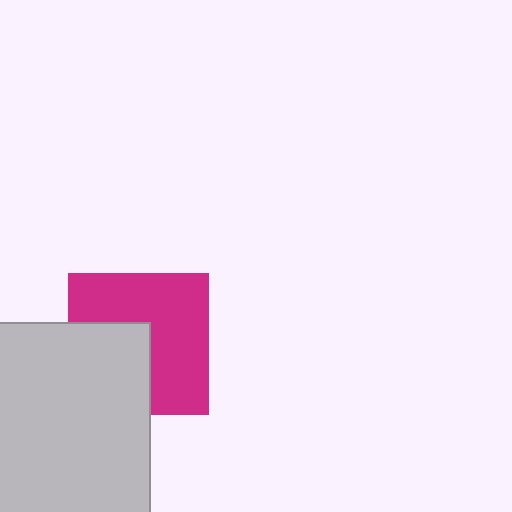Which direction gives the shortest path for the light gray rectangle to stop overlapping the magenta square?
Moving toward the lower-left gives the shortest separation.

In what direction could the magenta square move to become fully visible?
The magenta square could move toward the upper-right. That would shift it out from behind the light gray rectangle entirely.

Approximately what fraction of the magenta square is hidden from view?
Roughly 39% of the magenta square is hidden behind the light gray rectangle.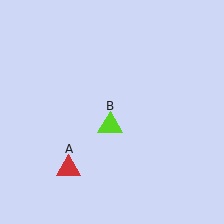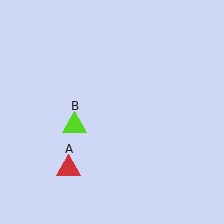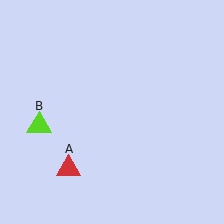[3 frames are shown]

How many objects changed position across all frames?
1 object changed position: lime triangle (object B).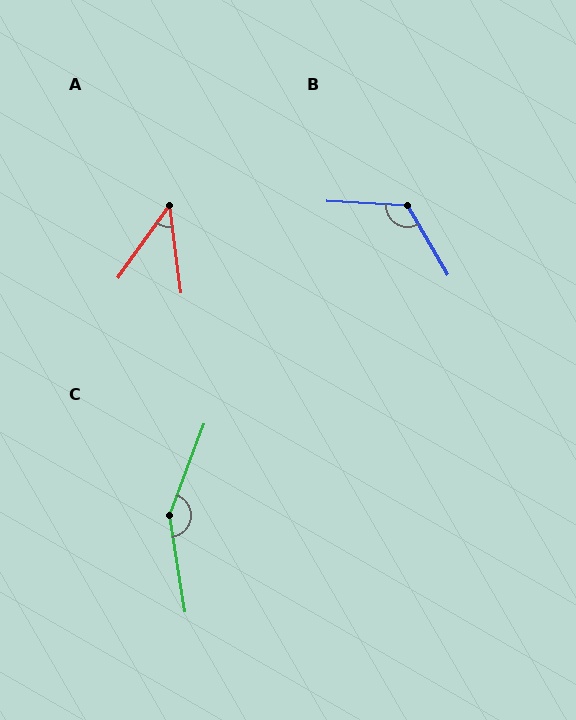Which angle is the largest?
C, at approximately 150 degrees.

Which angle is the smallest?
A, at approximately 43 degrees.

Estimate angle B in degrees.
Approximately 124 degrees.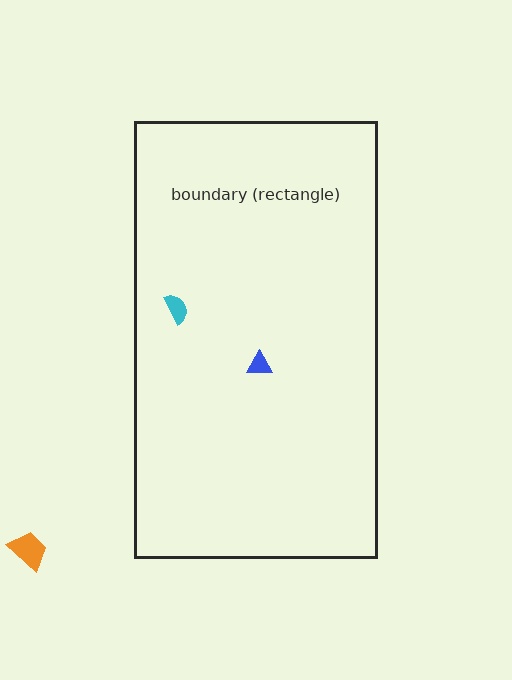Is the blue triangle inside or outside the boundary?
Inside.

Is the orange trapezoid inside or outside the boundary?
Outside.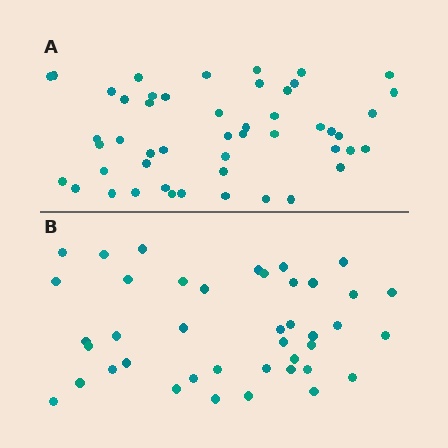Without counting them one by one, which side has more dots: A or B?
Region A (the top region) has more dots.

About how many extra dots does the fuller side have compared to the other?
Region A has roughly 8 or so more dots than region B.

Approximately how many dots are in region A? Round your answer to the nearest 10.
About 50 dots. (The exact count is 49, which rounds to 50.)